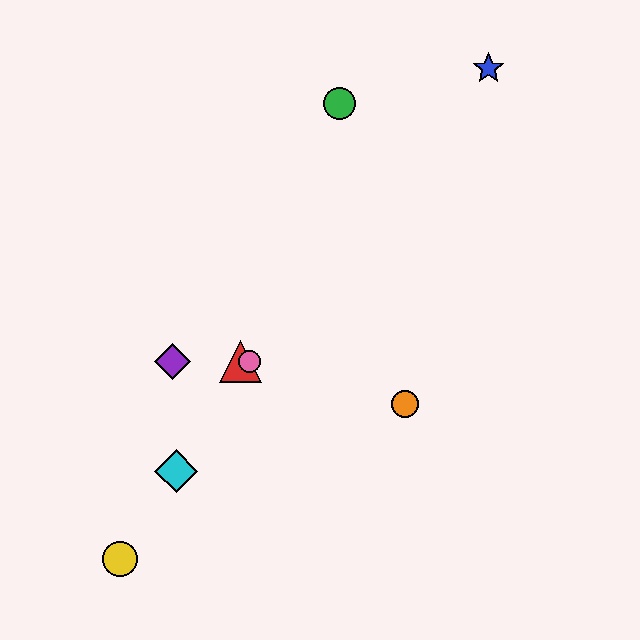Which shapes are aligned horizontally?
The red triangle, the purple diamond, the pink circle are aligned horizontally.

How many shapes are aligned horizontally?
3 shapes (the red triangle, the purple diamond, the pink circle) are aligned horizontally.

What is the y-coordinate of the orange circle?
The orange circle is at y≈404.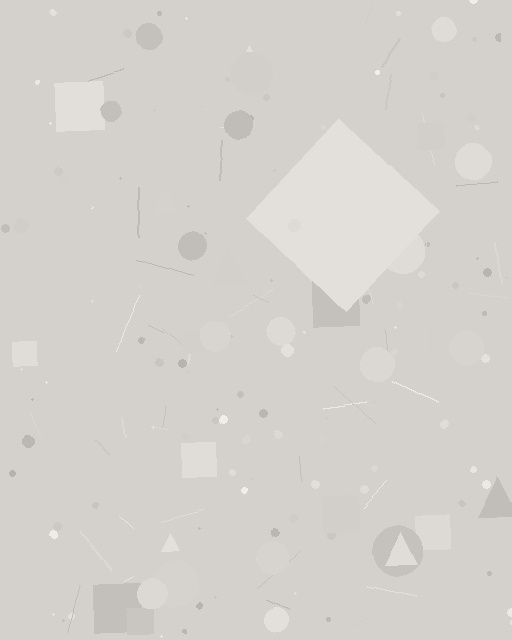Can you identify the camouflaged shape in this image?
The camouflaged shape is a diamond.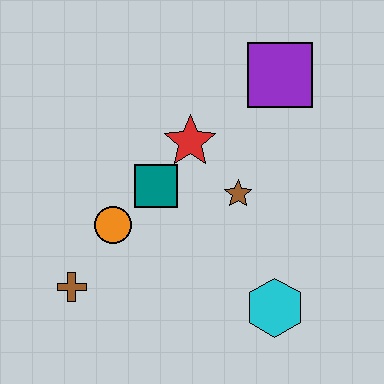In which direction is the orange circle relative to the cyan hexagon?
The orange circle is to the left of the cyan hexagon.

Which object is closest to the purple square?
The red star is closest to the purple square.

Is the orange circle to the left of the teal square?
Yes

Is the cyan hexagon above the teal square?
No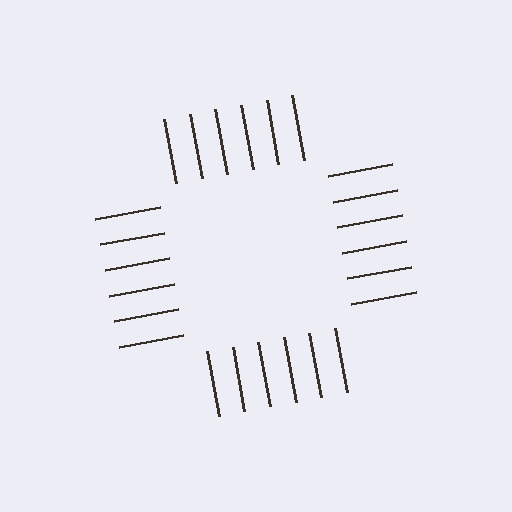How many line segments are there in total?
24 — 6 along each of the 4 edges.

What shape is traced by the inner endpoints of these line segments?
An illusory square — the line segments terminate on its edges but no continuous stroke is drawn.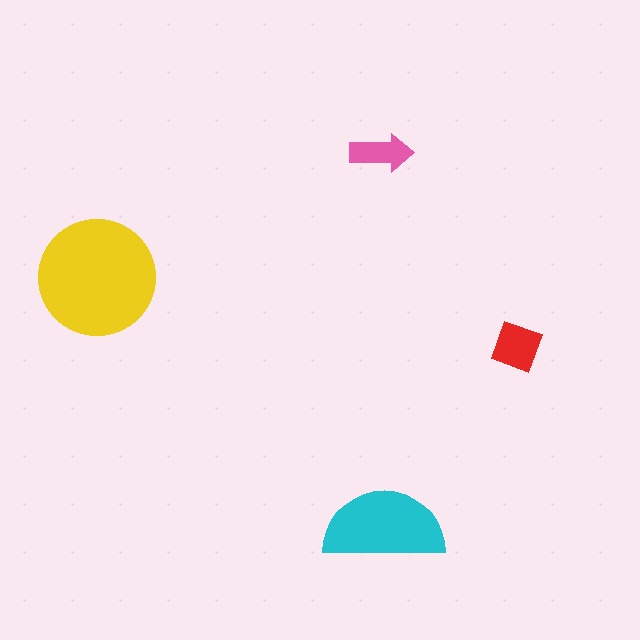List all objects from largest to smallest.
The yellow circle, the cyan semicircle, the red diamond, the pink arrow.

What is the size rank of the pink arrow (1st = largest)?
4th.